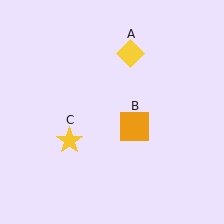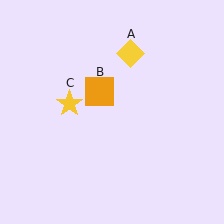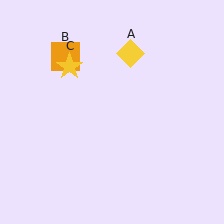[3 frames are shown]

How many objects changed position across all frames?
2 objects changed position: orange square (object B), yellow star (object C).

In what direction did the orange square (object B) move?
The orange square (object B) moved up and to the left.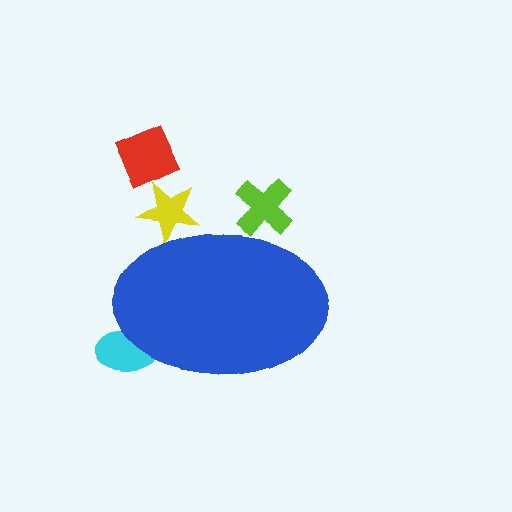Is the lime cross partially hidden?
Yes, the lime cross is partially hidden behind the blue ellipse.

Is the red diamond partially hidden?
No, the red diamond is fully visible.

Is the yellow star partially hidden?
Yes, the yellow star is partially hidden behind the blue ellipse.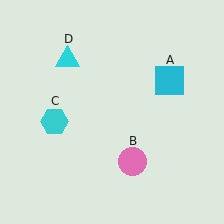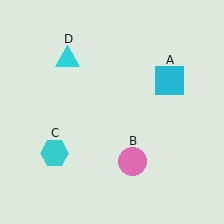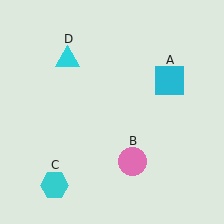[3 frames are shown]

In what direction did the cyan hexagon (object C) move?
The cyan hexagon (object C) moved down.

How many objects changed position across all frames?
1 object changed position: cyan hexagon (object C).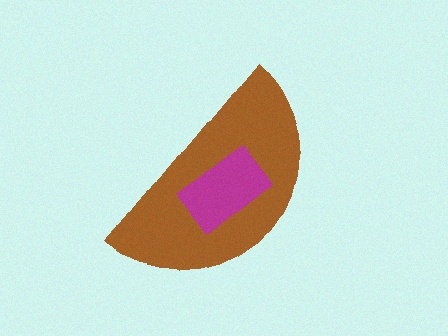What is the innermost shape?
The magenta rectangle.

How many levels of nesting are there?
2.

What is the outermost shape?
The brown semicircle.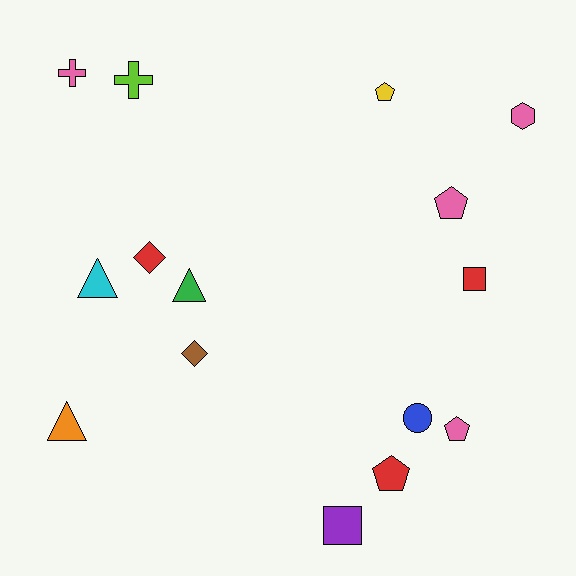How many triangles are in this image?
There are 3 triangles.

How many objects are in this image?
There are 15 objects.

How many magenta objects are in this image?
There are no magenta objects.